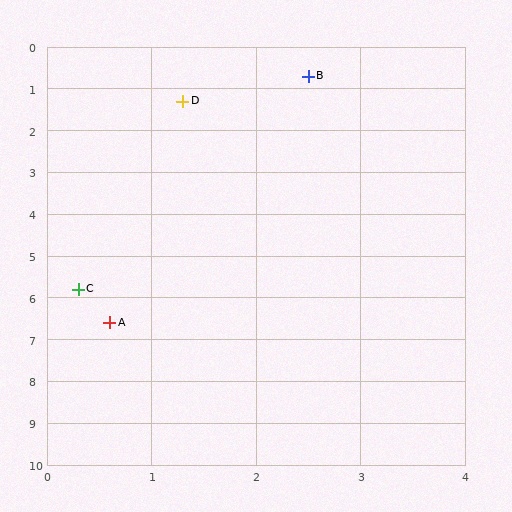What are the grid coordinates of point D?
Point D is at approximately (1.3, 1.3).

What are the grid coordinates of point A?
Point A is at approximately (0.6, 6.6).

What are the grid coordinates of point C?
Point C is at approximately (0.3, 5.8).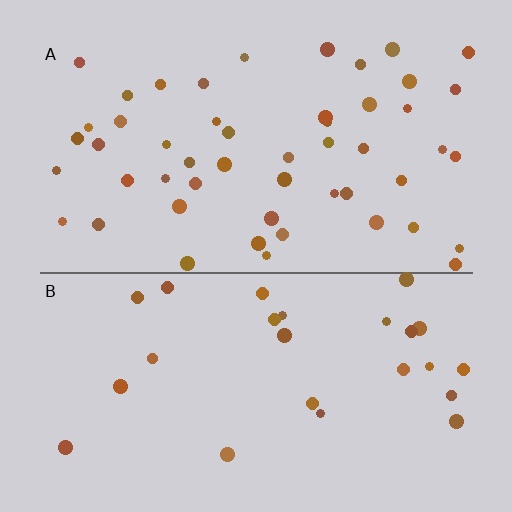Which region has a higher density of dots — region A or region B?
A (the top).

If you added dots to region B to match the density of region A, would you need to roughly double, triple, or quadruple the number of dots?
Approximately double.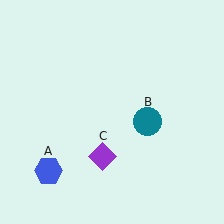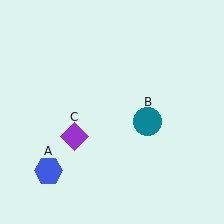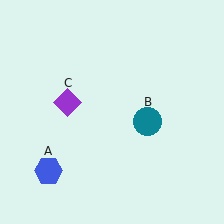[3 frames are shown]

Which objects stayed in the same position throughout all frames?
Blue hexagon (object A) and teal circle (object B) remained stationary.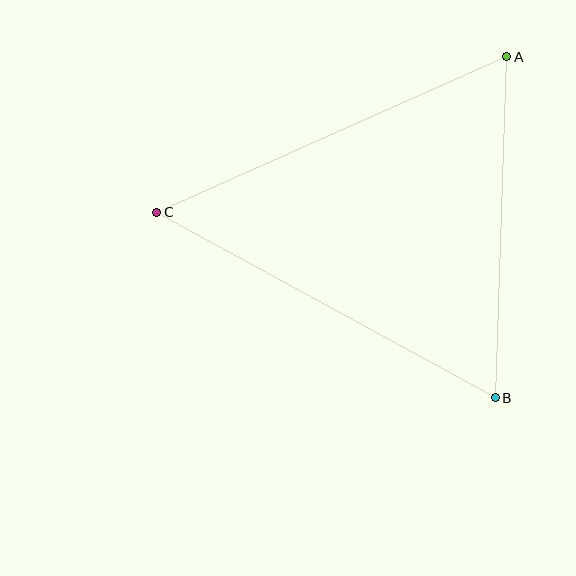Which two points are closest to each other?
Points A and B are closest to each other.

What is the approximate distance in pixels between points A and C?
The distance between A and C is approximately 383 pixels.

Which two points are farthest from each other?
Points B and C are farthest from each other.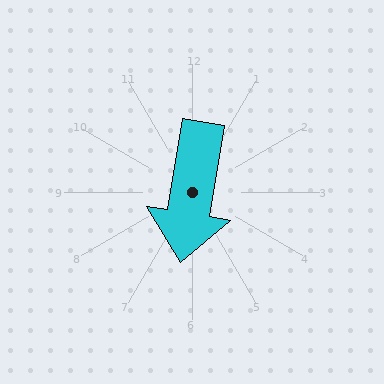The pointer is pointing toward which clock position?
Roughly 6 o'clock.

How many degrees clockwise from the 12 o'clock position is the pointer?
Approximately 190 degrees.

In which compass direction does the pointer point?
South.